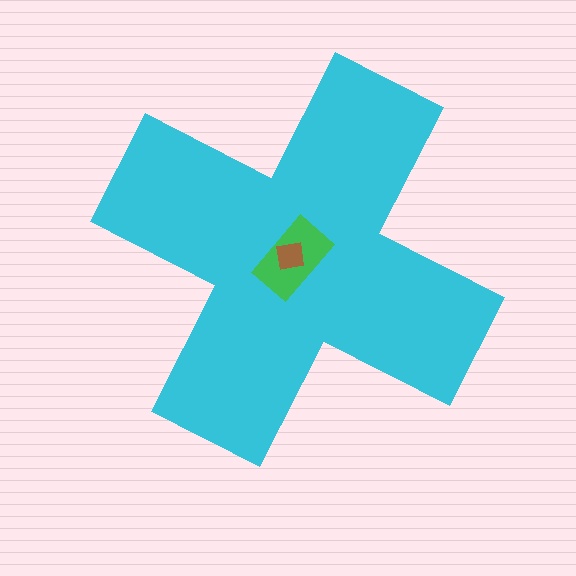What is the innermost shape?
The brown square.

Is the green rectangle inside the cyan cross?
Yes.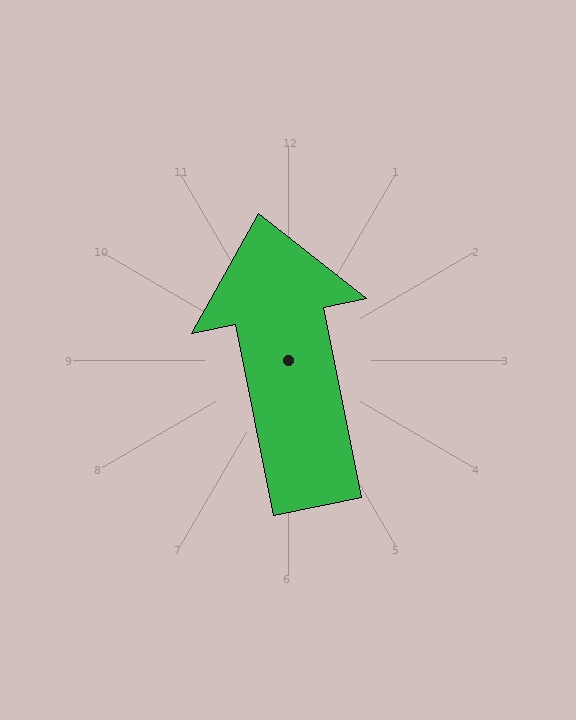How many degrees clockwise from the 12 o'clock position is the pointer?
Approximately 349 degrees.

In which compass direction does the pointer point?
North.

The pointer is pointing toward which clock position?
Roughly 12 o'clock.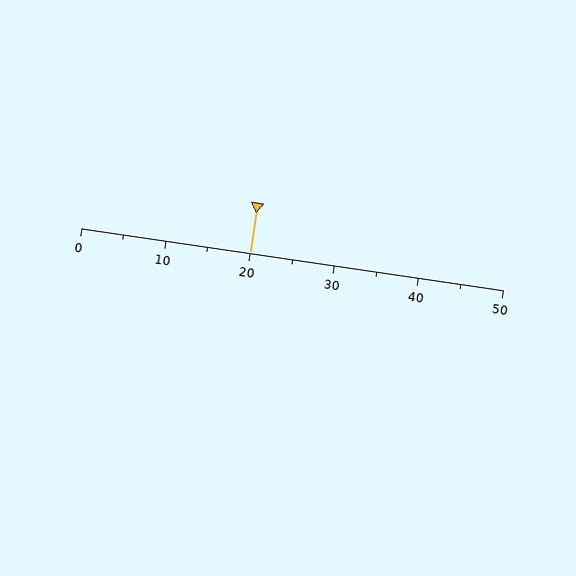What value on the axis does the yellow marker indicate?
The marker indicates approximately 20.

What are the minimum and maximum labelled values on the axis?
The axis runs from 0 to 50.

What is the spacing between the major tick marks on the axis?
The major ticks are spaced 10 apart.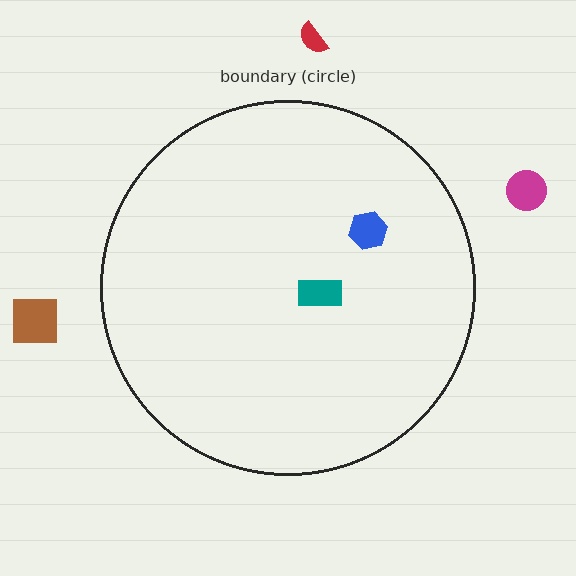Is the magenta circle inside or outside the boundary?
Outside.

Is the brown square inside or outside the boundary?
Outside.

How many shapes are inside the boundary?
2 inside, 3 outside.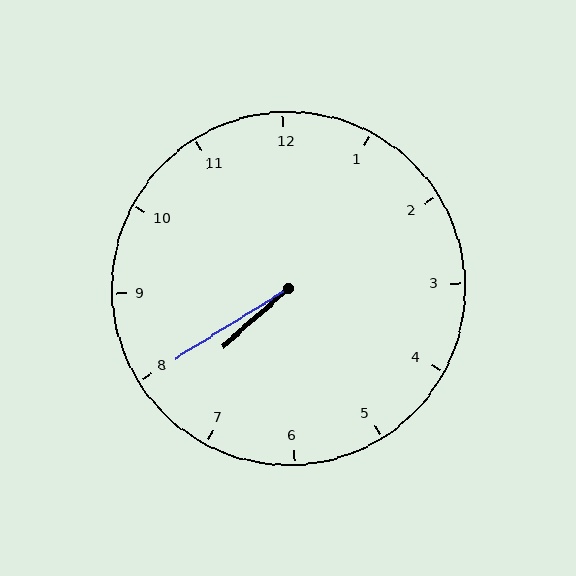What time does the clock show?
7:40.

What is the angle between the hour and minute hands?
Approximately 10 degrees.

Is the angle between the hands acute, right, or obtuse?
It is acute.